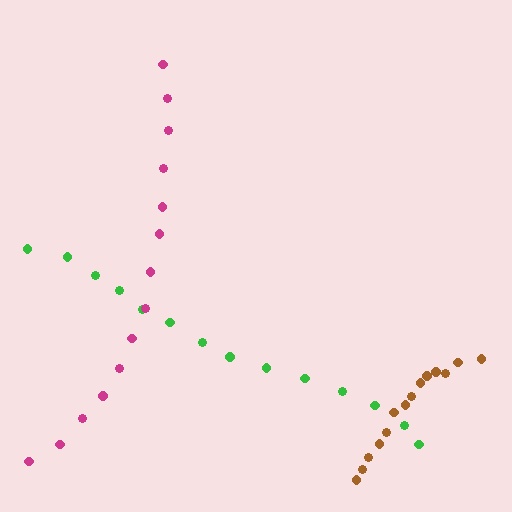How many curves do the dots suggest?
There are 3 distinct paths.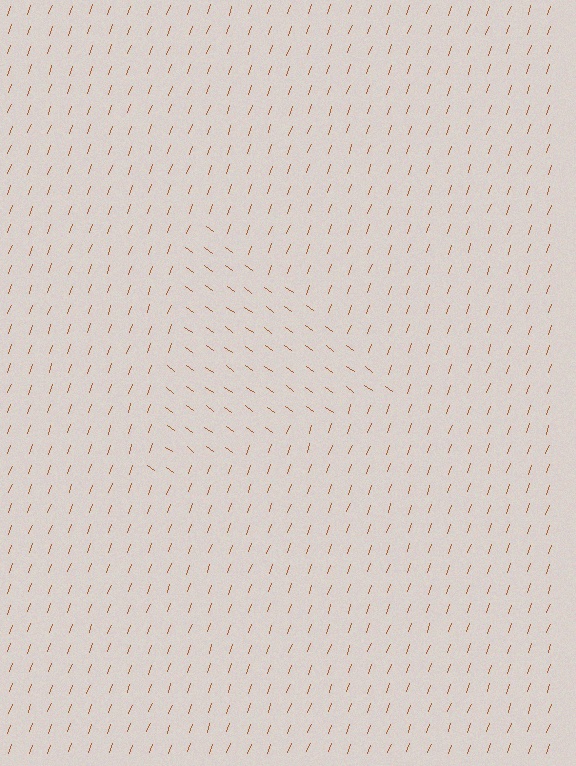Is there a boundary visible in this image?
Yes, there is a texture boundary formed by a change in line orientation.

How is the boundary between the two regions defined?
The boundary is defined purely by a change in line orientation (approximately 74 degrees difference). All lines are the same color and thickness.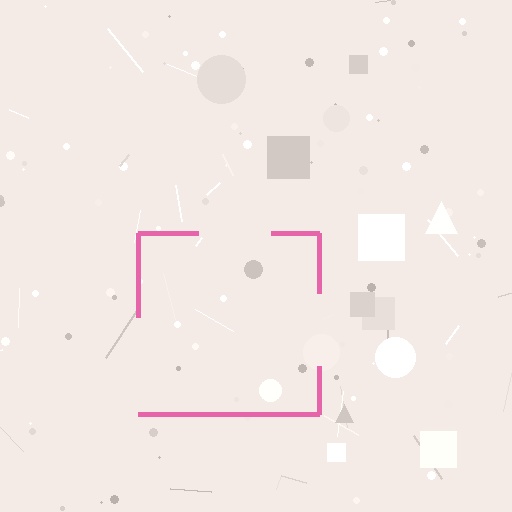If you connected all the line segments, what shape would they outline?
They would outline a square.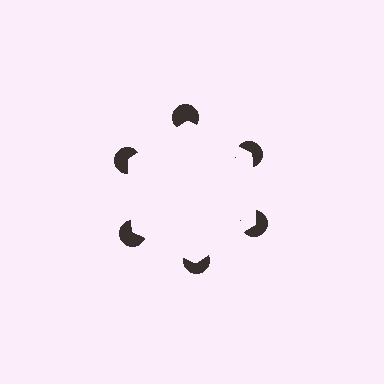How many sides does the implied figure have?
6 sides.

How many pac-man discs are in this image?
There are 6 — one at each vertex of the illusory hexagon.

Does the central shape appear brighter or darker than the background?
It typically appears slightly brighter than the background, even though no actual brightness change is drawn.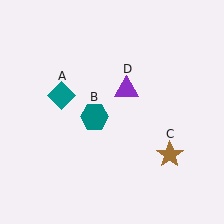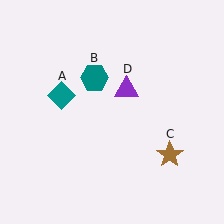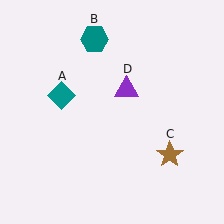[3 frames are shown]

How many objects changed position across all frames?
1 object changed position: teal hexagon (object B).